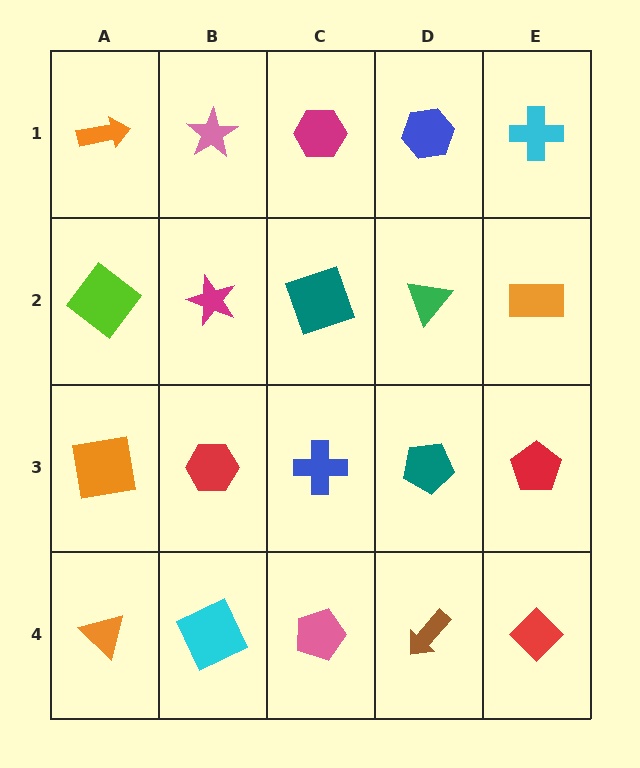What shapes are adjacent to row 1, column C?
A teal square (row 2, column C), a pink star (row 1, column B), a blue hexagon (row 1, column D).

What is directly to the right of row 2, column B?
A teal square.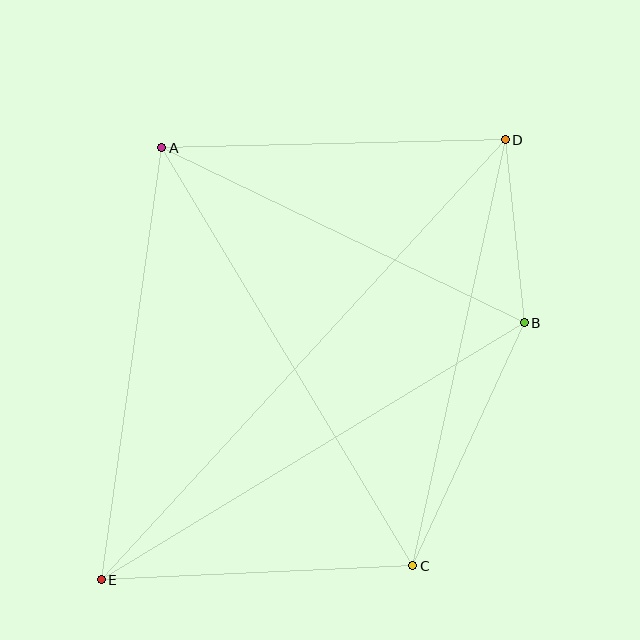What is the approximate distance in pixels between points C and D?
The distance between C and D is approximately 436 pixels.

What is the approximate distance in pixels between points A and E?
The distance between A and E is approximately 436 pixels.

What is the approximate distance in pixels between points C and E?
The distance between C and E is approximately 312 pixels.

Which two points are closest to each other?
Points B and D are closest to each other.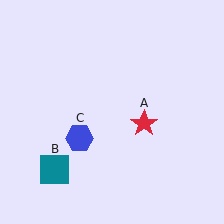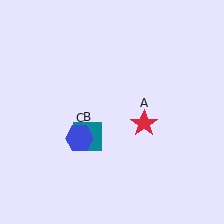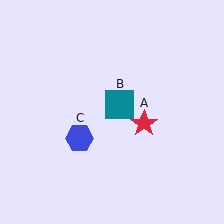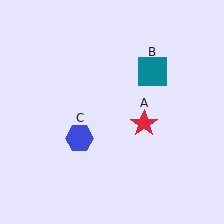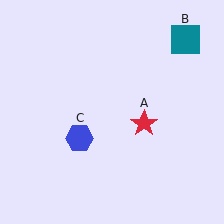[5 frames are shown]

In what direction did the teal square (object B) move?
The teal square (object B) moved up and to the right.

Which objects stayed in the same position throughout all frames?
Red star (object A) and blue hexagon (object C) remained stationary.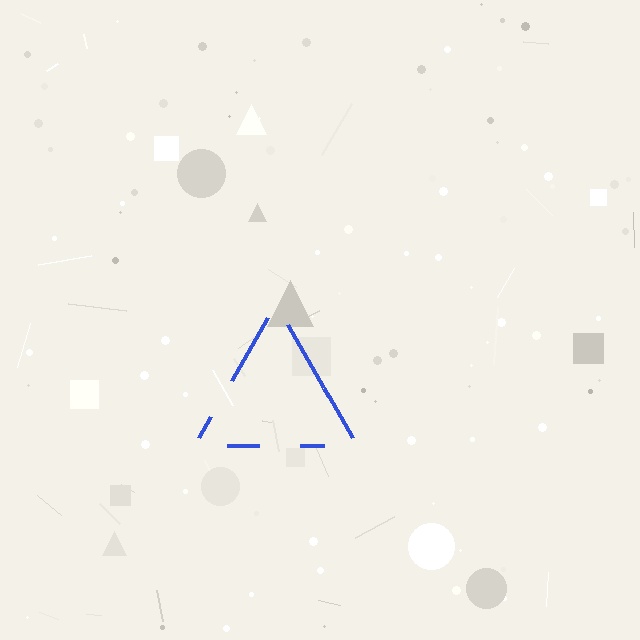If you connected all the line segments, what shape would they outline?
They would outline a triangle.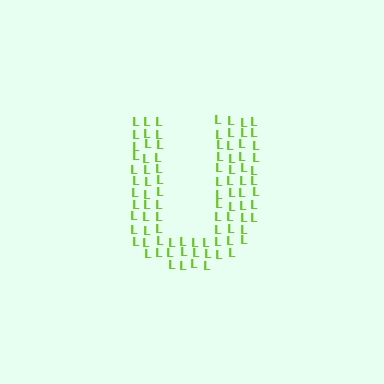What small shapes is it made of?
It is made of small letter L's.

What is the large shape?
The large shape is the letter U.